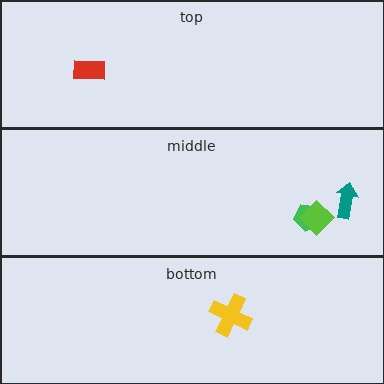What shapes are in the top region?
The red rectangle.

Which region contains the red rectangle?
The top region.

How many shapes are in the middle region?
3.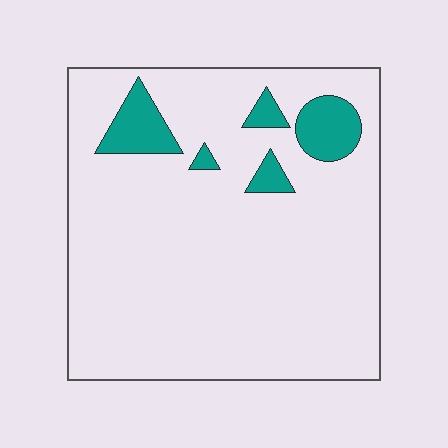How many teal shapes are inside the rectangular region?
5.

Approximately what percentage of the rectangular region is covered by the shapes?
Approximately 10%.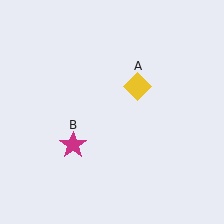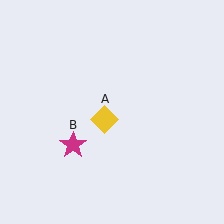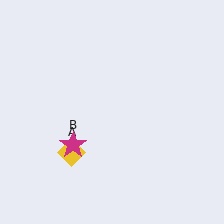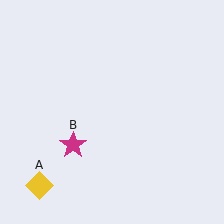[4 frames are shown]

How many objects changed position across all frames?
1 object changed position: yellow diamond (object A).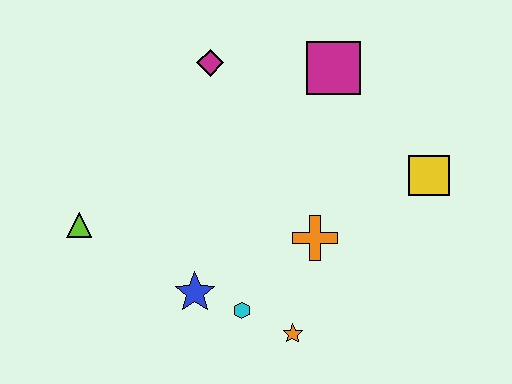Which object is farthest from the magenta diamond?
The orange star is farthest from the magenta diamond.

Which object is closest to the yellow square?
The orange cross is closest to the yellow square.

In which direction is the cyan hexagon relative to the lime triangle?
The cyan hexagon is to the right of the lime triangle.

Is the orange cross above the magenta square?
No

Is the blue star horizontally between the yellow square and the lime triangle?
Yes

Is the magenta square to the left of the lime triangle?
No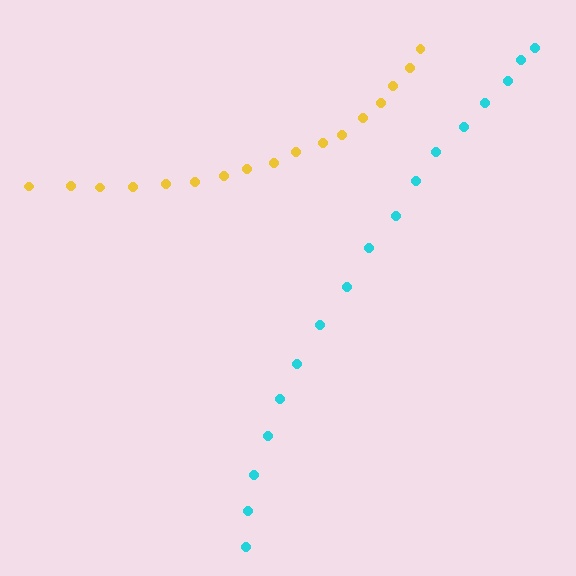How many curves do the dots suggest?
There are 2 distinct paths.